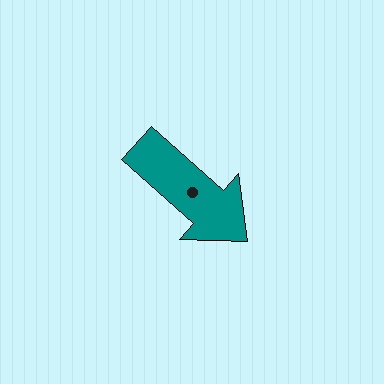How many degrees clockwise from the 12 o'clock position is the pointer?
Approximately 132 degrees.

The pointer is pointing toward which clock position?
Roughly 4 o'clock.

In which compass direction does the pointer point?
Southeast.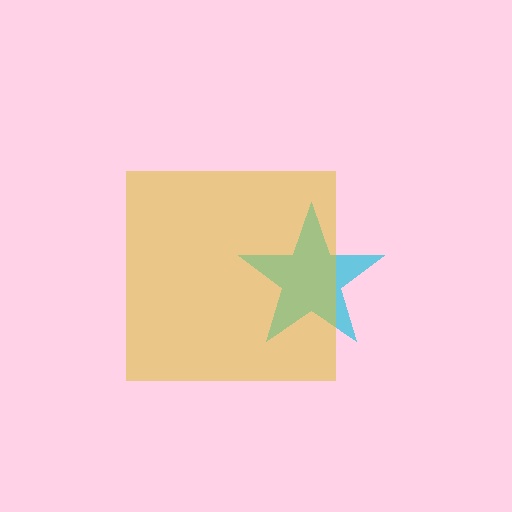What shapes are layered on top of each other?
The layered shapes are: a cyan star, a yellow square.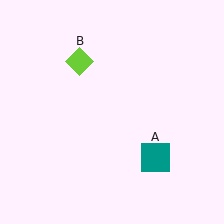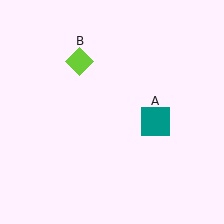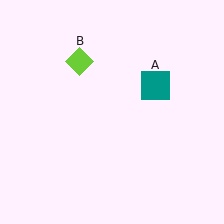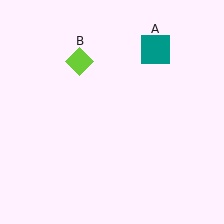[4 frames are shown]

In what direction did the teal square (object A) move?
The teal square (object A) moved up.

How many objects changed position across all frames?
1 object changed position: teal square (object A).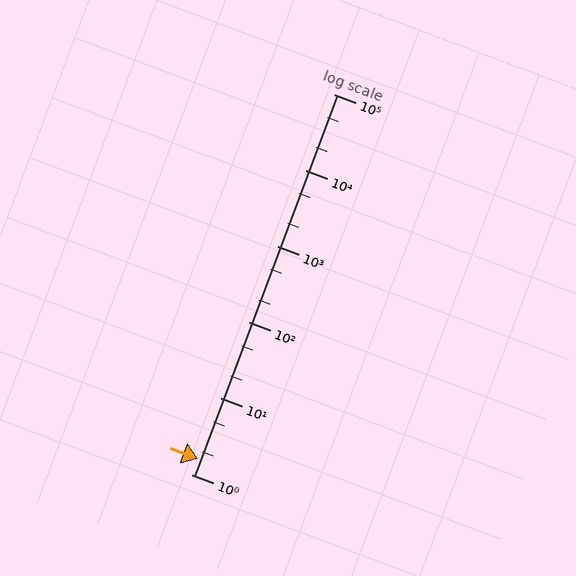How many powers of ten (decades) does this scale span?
The scale spans 5 decades, from 1 to 100000.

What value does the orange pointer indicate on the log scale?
The pointer indicates approximately 1.6.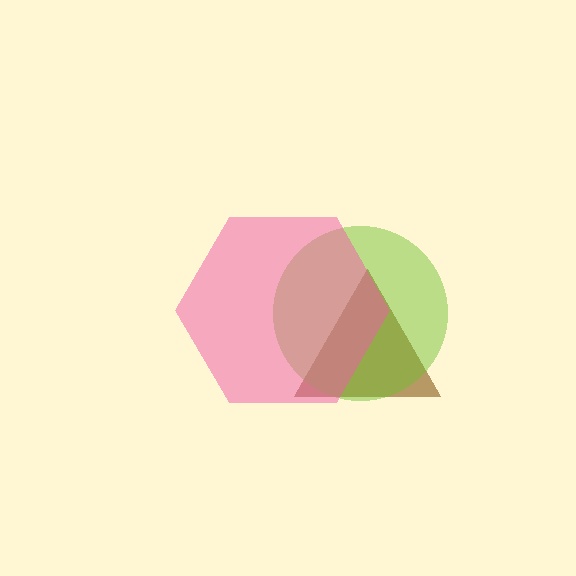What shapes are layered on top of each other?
The layered shapes are: a brown triangle, a lime circle, a pink hexagon.